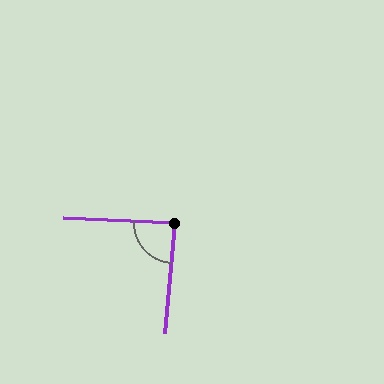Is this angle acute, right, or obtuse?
It is approximately a right angle.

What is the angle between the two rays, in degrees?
Approximately 87 degrees.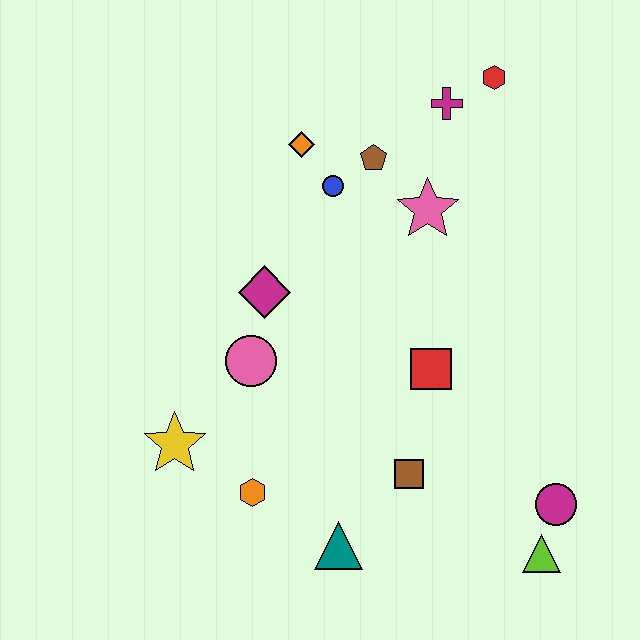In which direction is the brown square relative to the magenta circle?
The brown square is to the left of the magenta circle.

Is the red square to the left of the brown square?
No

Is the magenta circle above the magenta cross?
No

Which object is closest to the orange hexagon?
The yellow star is closest to the orange hexagon.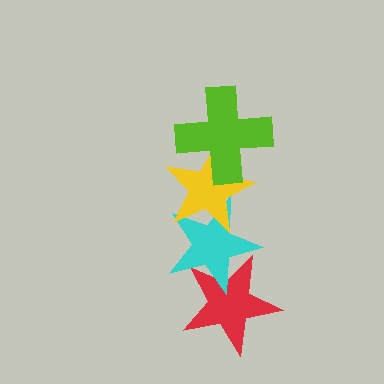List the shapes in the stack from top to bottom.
From top to bottom: the lime cross, the yellow star, the cyan star, the red star.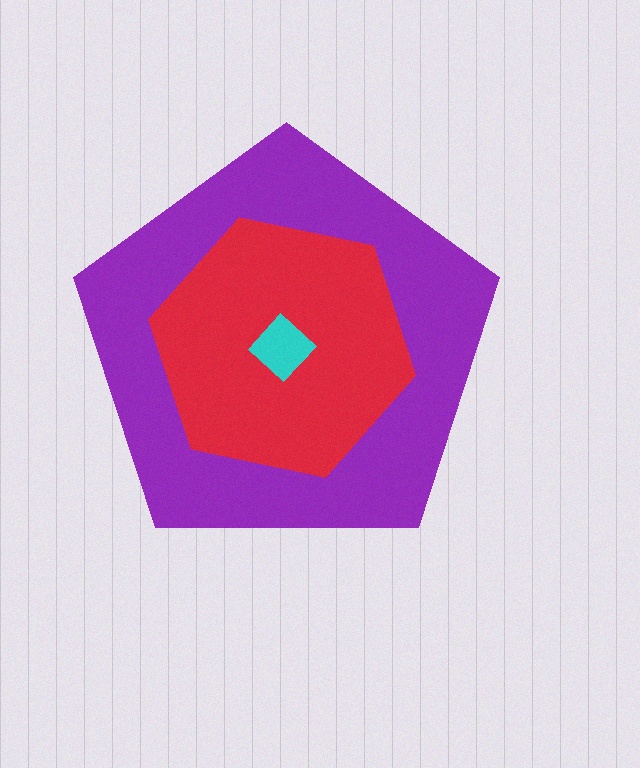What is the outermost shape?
The purple pentagon.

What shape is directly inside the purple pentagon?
The red hexagon.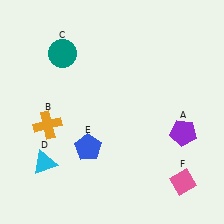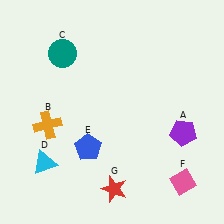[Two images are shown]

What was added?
A red star (G) was added in Image 2.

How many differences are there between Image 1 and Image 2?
There is 1 difference between the two images.